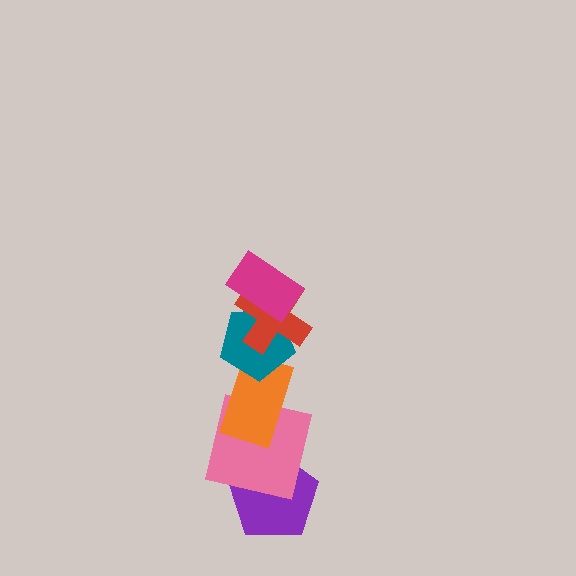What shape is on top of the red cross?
The magenta rectangle is on top of the red cross.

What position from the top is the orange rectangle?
The orange rectangle is 4th from the top.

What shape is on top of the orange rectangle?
The teal pentagon is on top of the orange rectangle.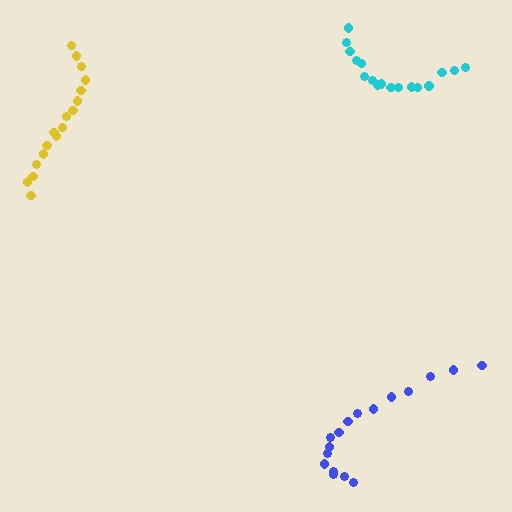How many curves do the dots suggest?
There are 3 distinct paths.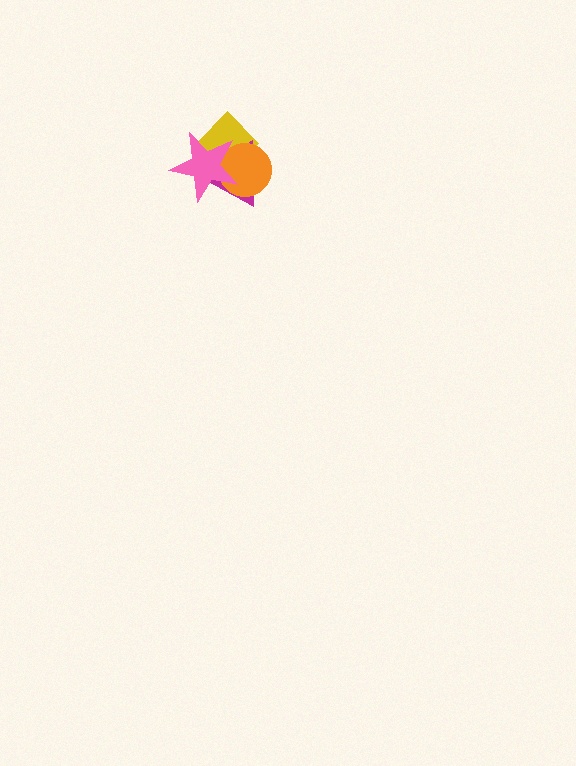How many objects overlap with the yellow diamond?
3 objects overlap with the yellow diamond.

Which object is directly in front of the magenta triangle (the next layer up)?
The orange circle is directly in front of the magenta triangle.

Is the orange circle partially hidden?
Yes, it is partially covered by another shape.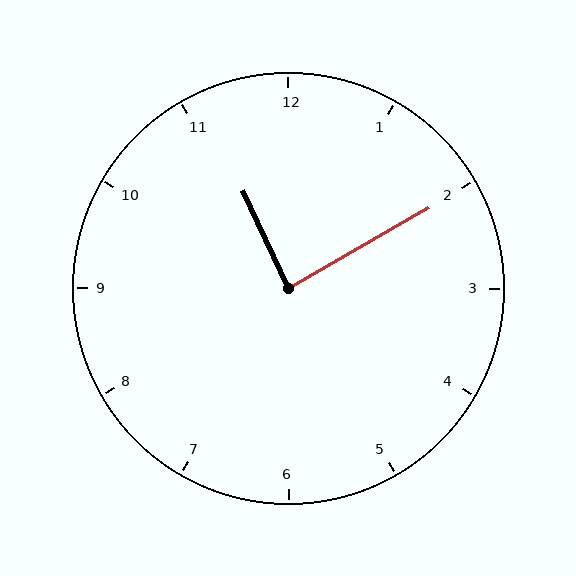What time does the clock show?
11:10.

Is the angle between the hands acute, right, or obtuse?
It is right.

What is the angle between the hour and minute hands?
Approximately 85 degrees.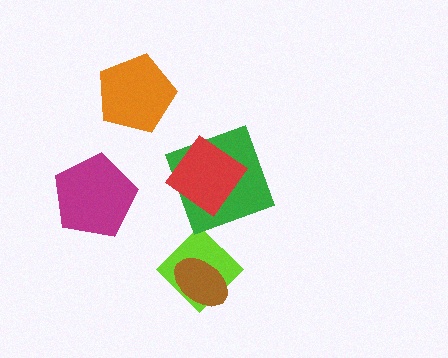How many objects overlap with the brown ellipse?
1 object overlaps with the brown ellipse.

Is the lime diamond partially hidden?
Yes, it is partially covered by another shape.